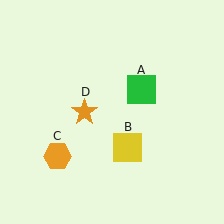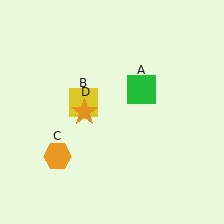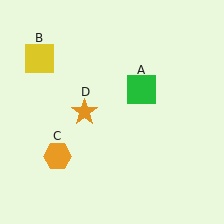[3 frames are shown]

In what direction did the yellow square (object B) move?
The yellow square (object B) moved up and to the left.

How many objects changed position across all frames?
1 object changed position: yellow square (object B).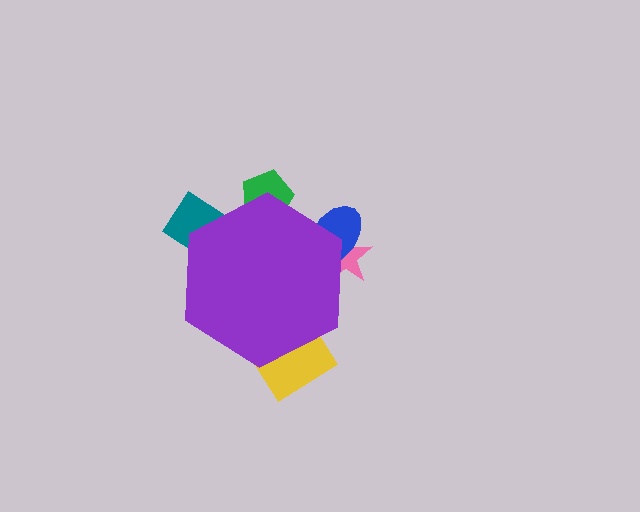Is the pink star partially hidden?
Yes, the pink star is partially hidden behind the purple hexagon.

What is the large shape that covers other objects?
A purple hexagon.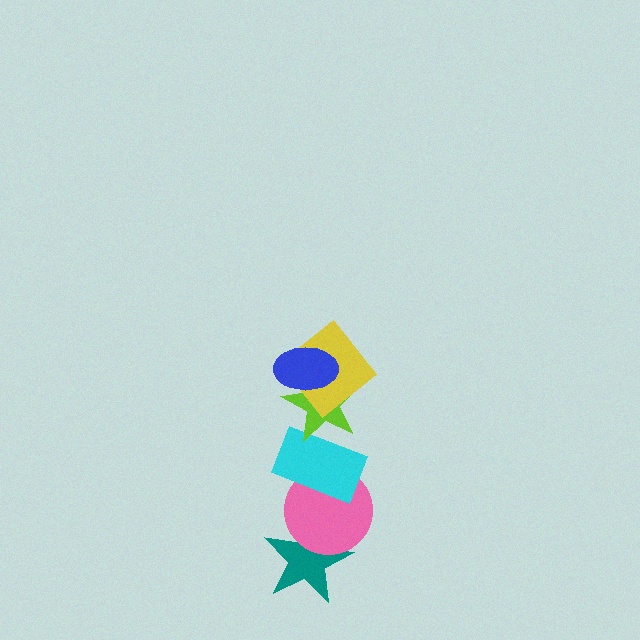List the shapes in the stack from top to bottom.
From top to bottom: the blue ellipse, the yellow diamond, the lime star, the cyan rectangle, the pink circle, the teal star.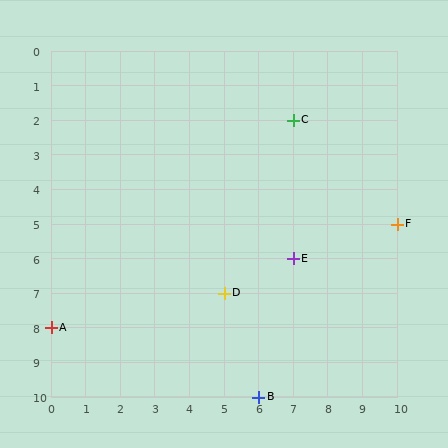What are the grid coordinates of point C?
Point C is at grid coordinates (7, 2).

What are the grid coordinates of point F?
Point F is at grid coordinates (10, 5).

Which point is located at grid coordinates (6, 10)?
Point B is at (6, 10).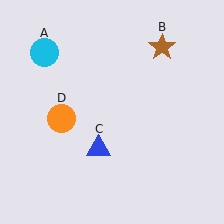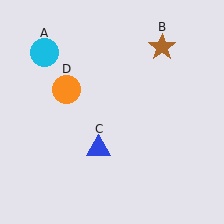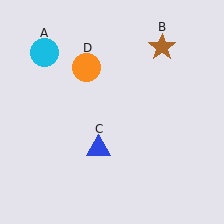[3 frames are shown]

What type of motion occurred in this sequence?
The orange circle (object D) rotated clockwise around the center of the scene.